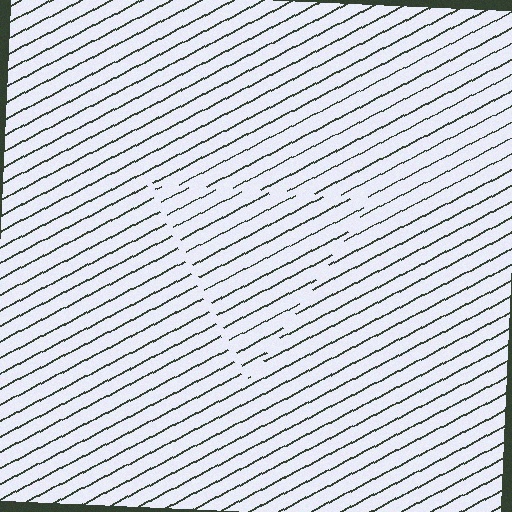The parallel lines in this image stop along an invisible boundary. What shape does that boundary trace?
An illusory triangle. The interior of the shape contains the same grating, shifted by half a period — the contour is defined by the phase discontinuity where line-ends from the inner and outer gratings abut.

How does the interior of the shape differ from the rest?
The interior of the shape contains the same grating, shifted by half a period — the contour is defined by the phase discontinuity where line-ends from the inner and outer gratings abut.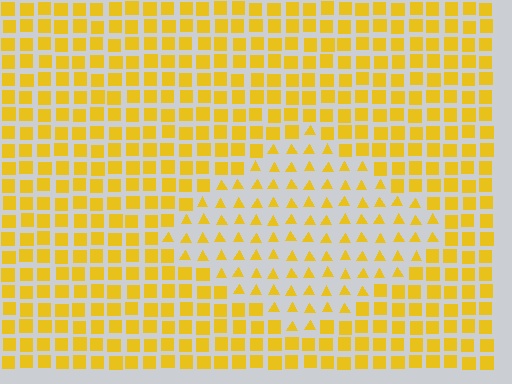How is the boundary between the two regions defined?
The boundary is defined by a change in element shape: triangles inside vs. squares outside. All elements share the same color and spacing.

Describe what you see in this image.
The image is filled with small yellow elements arranged in a uniform grid. A diamond-shaped region contains triangles, while the surrounding area contains squares. The boundary is defined purely by the change in element shape.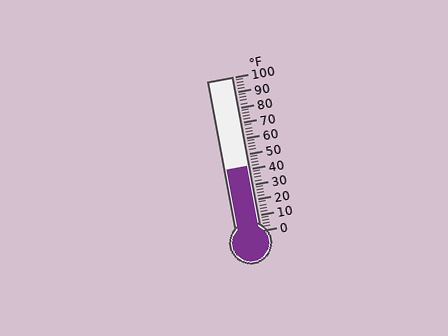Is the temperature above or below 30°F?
The temperature is above 30°F.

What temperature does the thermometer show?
The thermometer shows approximately 42°F.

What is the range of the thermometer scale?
The thermometer scale ranges from 0°F to 100°F.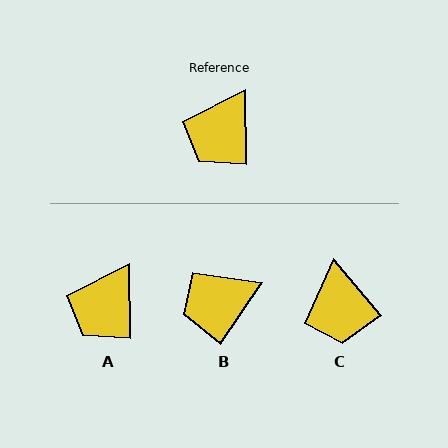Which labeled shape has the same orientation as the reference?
A.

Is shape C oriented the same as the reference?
No, it is off by about 40 degrees.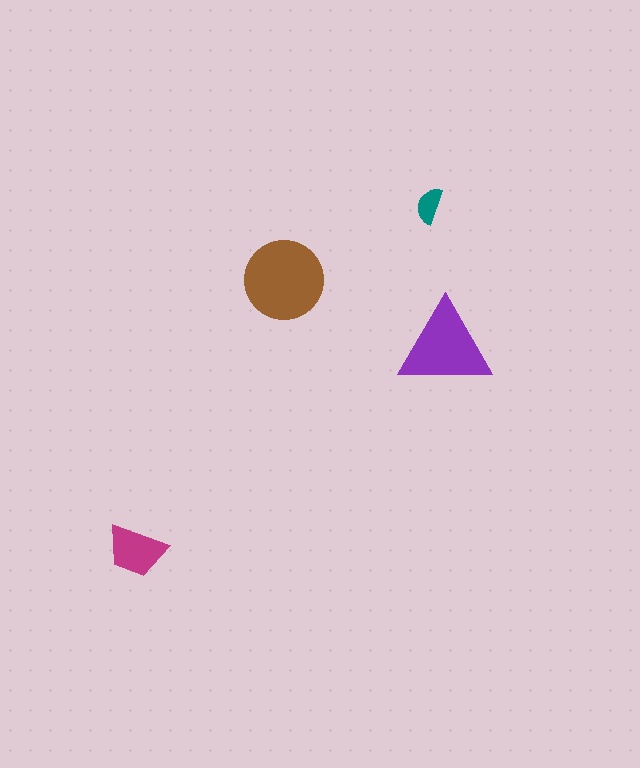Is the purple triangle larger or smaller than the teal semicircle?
Larger.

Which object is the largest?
The brown circle.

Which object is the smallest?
The teal semicircle.